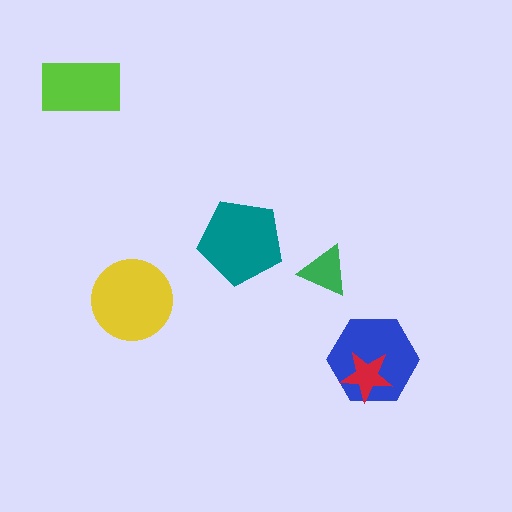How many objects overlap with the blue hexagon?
1 object overlaps with the blue hexagon.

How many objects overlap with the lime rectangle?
0 objects overlap with the lime rectangle.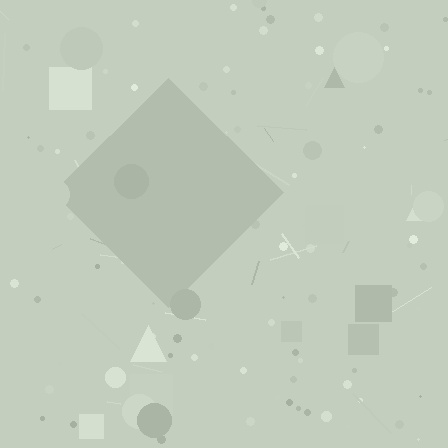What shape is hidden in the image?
A diamond is hidden in the image.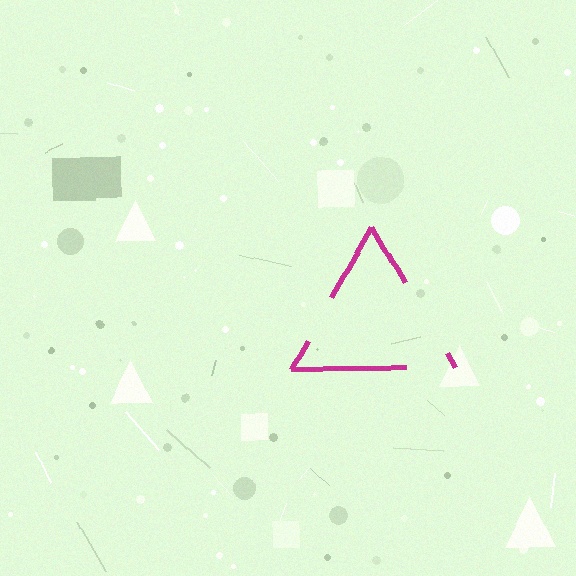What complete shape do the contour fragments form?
The contour fragments form a triangle.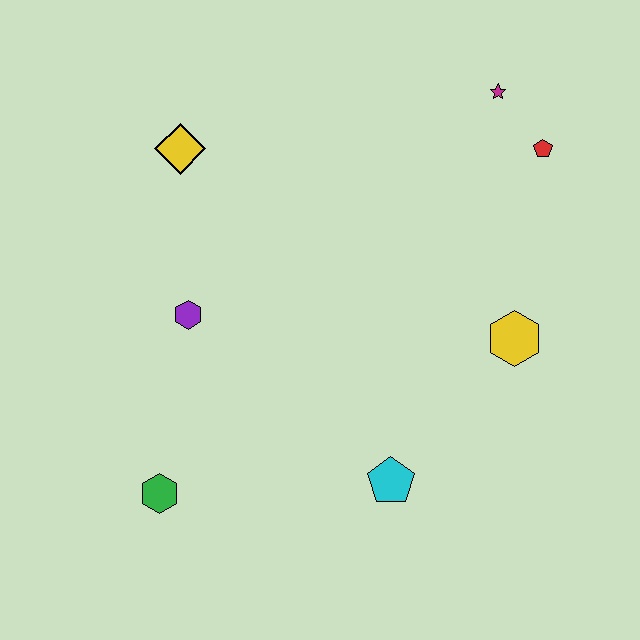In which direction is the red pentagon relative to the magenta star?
The red pentagon is below the magenta star.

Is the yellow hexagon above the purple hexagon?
No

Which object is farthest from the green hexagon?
The magenta star is farthest from the green hexagon.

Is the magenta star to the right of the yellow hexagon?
No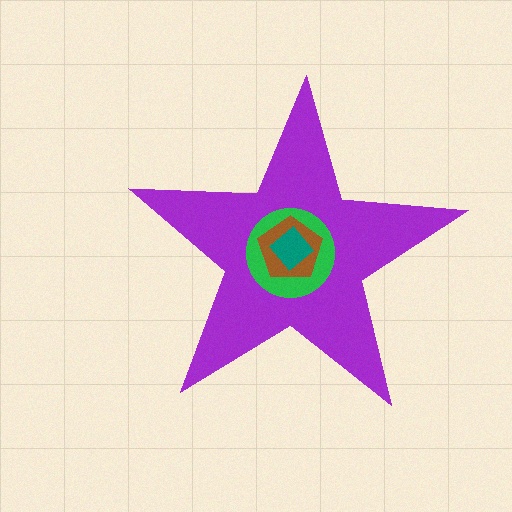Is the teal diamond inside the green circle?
Yes.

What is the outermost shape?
The purple star.